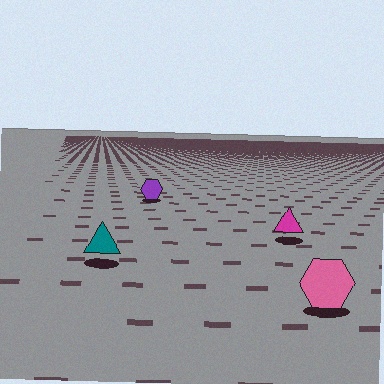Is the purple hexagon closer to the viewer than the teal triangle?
No. The teal triangle is closer — you can tell from the texture gradient: the ground texture is coarser near it.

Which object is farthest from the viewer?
The purple hexagon is farthest from the viewer. It appears smaller and the ground texture around it is denser.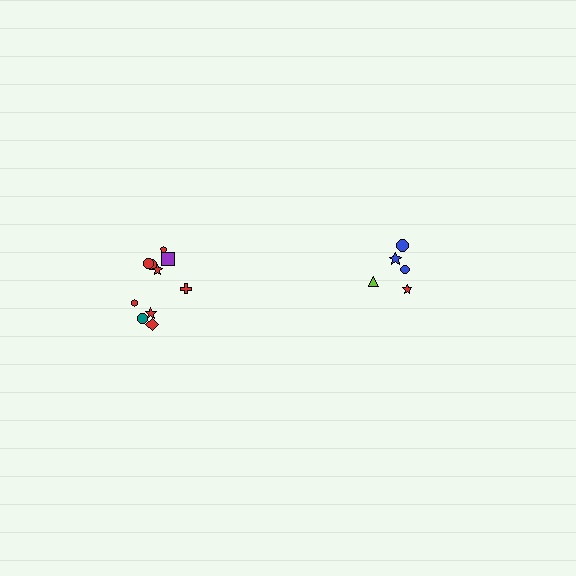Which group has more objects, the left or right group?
The left group.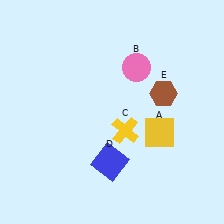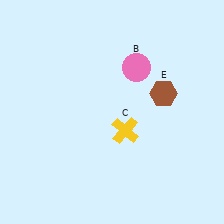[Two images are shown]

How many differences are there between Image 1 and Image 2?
There are 2 differences between the two images.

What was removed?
The blue square (D), the yellow square (A) were removed in Image 2.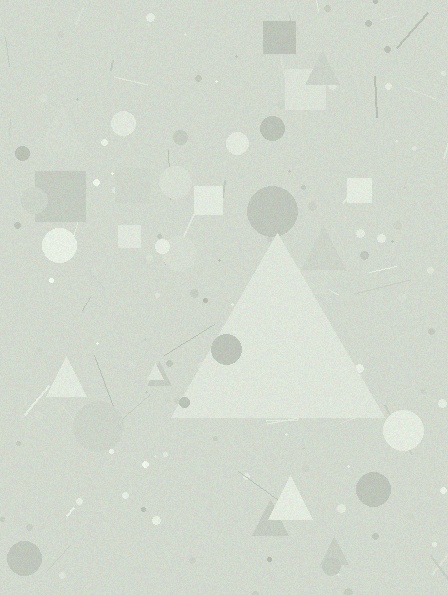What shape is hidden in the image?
A triangle is hidden in the image.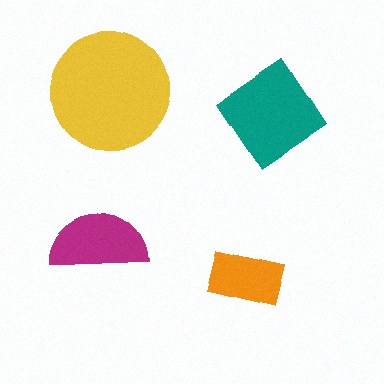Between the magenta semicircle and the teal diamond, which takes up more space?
The teal diamond.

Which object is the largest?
The yellow circle.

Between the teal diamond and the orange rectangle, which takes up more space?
The teal diamond.